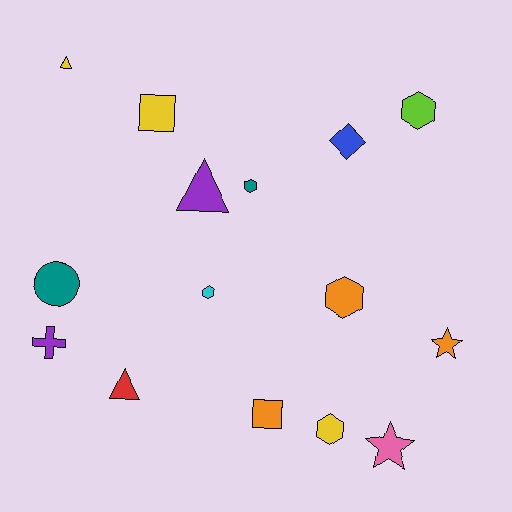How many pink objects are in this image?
There is 1 pink object.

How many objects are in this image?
There are 15 objects.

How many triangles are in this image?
There are 3 triangles.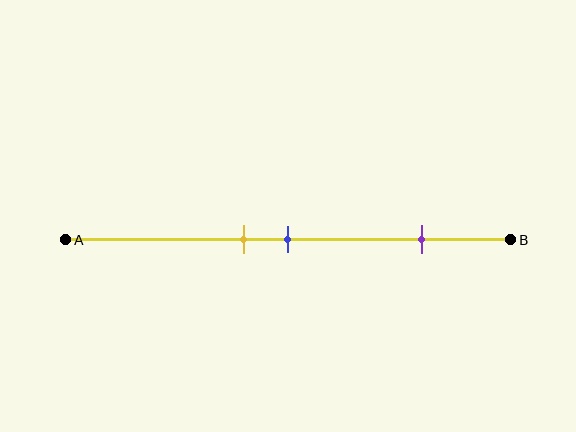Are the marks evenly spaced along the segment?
No, the marks are not evenly spaced.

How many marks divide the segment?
There are 3 marks dividing the segment.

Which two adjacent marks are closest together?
The yellow and blue marks are the closest adjacent pair.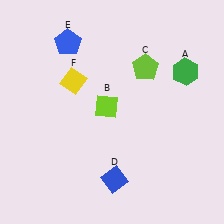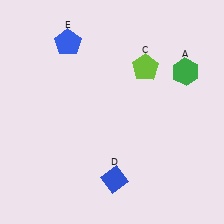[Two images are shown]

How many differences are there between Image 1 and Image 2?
There are 2 differences between the two images.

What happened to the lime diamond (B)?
The lime diamond (B) was removed in Image 2. It was in the top-left area of Image 1.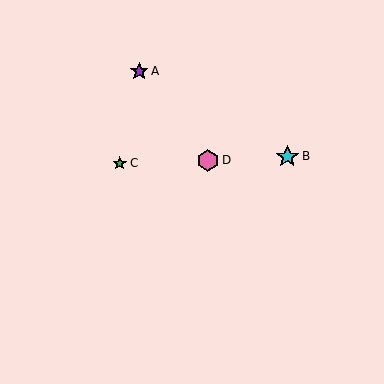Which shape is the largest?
The cyan star (labeled B) is the largest.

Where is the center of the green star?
The center of the green star is at (120, 163).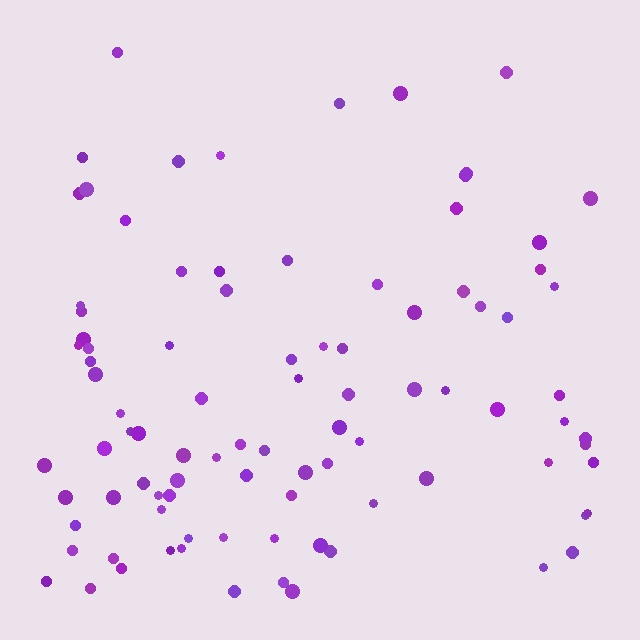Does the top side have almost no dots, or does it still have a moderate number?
Still a moderate number, just noticeably fewer than the bottom.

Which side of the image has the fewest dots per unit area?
The top.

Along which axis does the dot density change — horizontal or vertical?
Vertical.